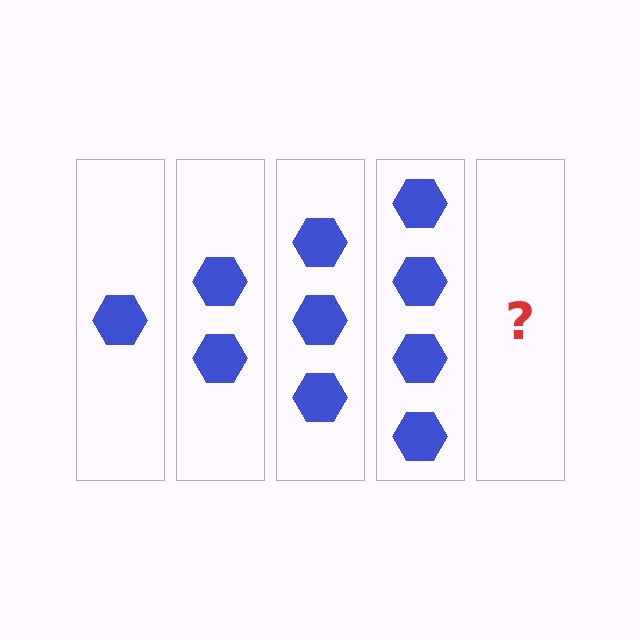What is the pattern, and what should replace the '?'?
The pattern is that each step adds one more hexagon. The '?' should be 5 hexagons.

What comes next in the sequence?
The next element should be 5 hexagons.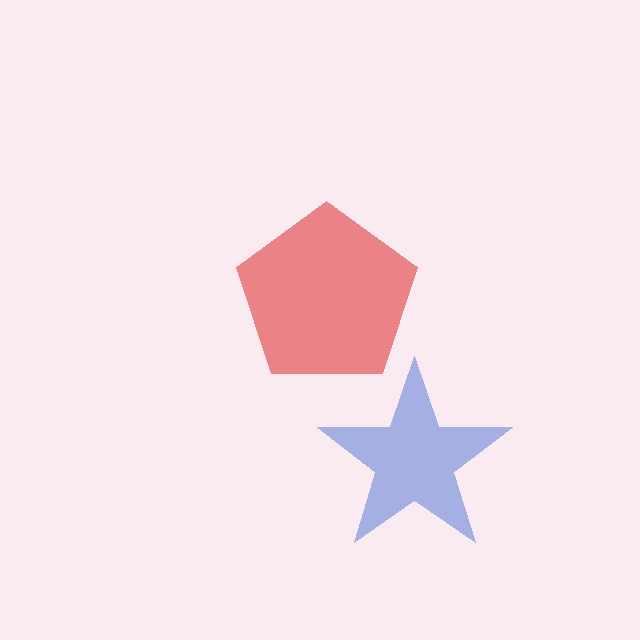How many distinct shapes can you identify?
There are 2 distinct shapes: a red pentagon, a blue star.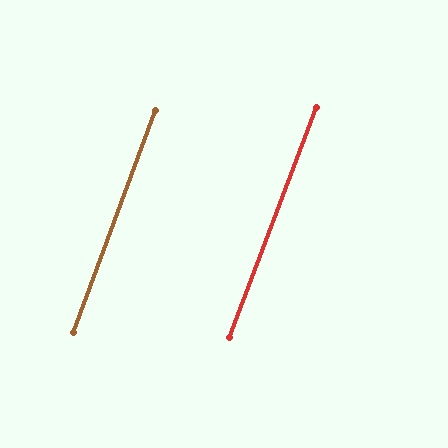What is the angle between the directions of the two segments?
Approximately 0 degrees.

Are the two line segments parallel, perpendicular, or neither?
Parallel — their directions differ by only 0.4°.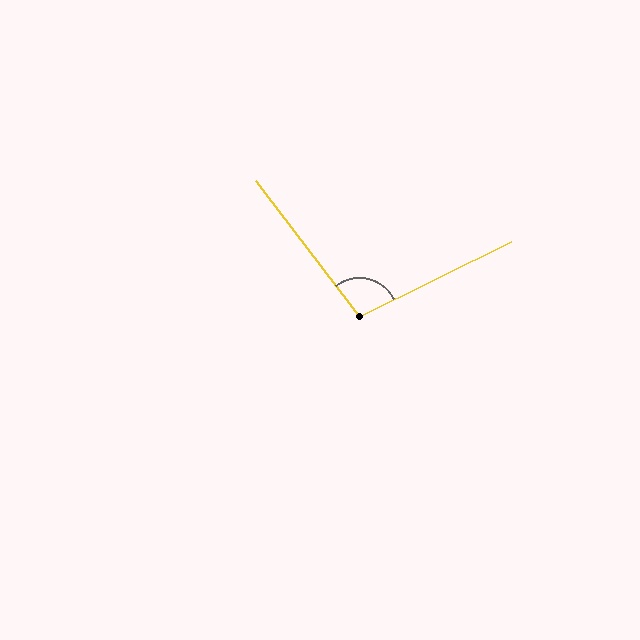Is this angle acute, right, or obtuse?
It is obtuse.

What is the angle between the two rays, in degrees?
Approximately 101 degrees.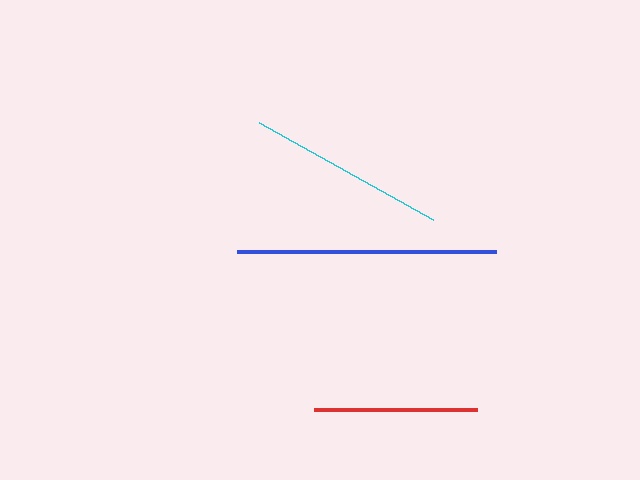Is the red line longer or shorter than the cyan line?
The cyan line is longer than the red line.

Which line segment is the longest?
The blue line is the longest at approximately 258 pixels.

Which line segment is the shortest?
The red line is the shortest at approximately 163 pixels.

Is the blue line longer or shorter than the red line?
The blue line is longer than the red line.